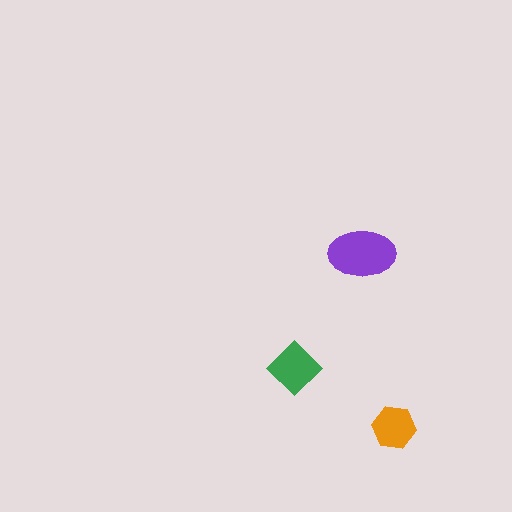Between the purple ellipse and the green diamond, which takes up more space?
The purple ellipse.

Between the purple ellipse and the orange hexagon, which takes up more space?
The purple ellipse.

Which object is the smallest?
The orange hexagon.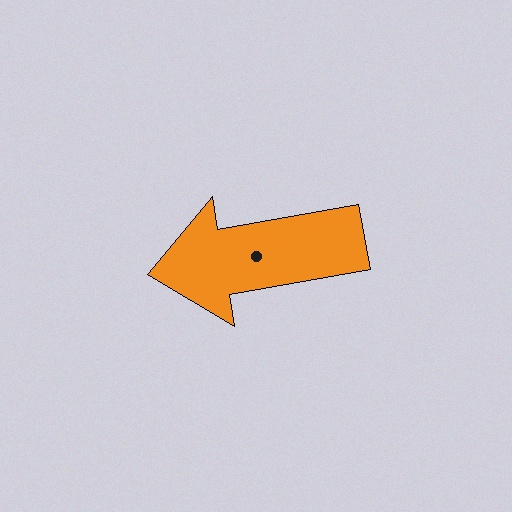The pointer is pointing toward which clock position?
Roughly 9 o'clock.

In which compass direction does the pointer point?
West.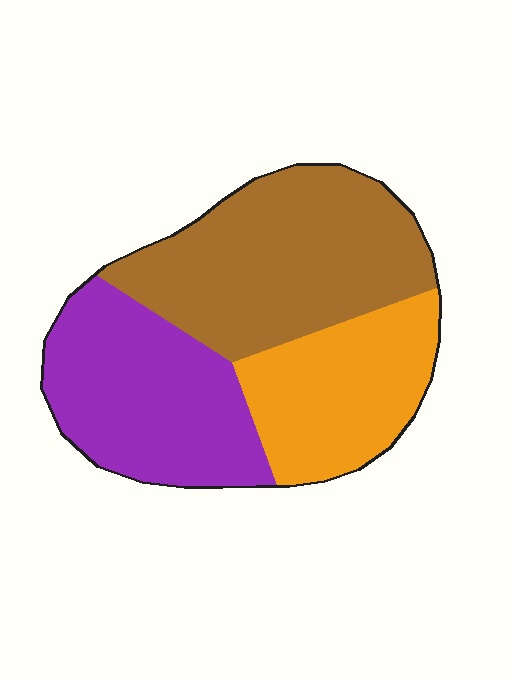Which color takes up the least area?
Orange, at roughly 25%.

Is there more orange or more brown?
Brown.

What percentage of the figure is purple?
Purple covers roughly 35% of the figure.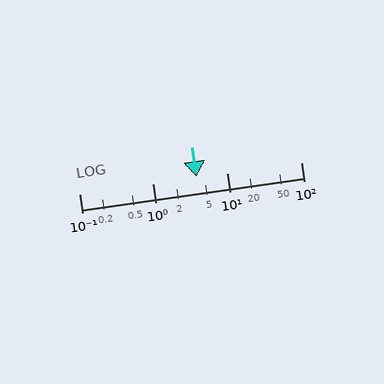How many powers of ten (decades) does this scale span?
The scale spans 3 decades, from 0.1 to 100.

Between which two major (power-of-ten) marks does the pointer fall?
The pointer is between 1 and 10.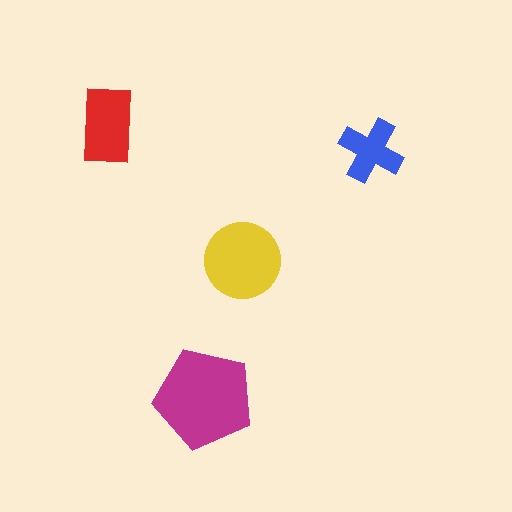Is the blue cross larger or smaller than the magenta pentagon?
Smaller.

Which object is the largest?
The magenta pentagon.